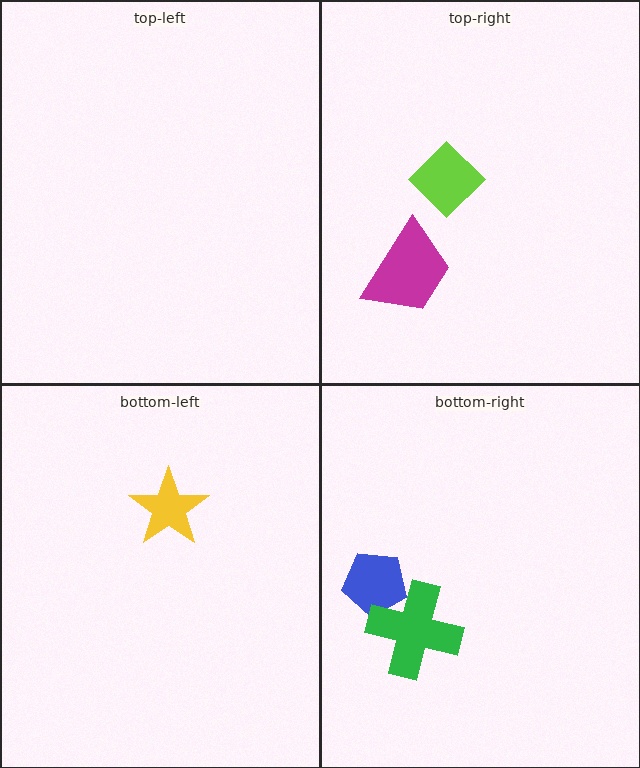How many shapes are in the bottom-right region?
2.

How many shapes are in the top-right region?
2.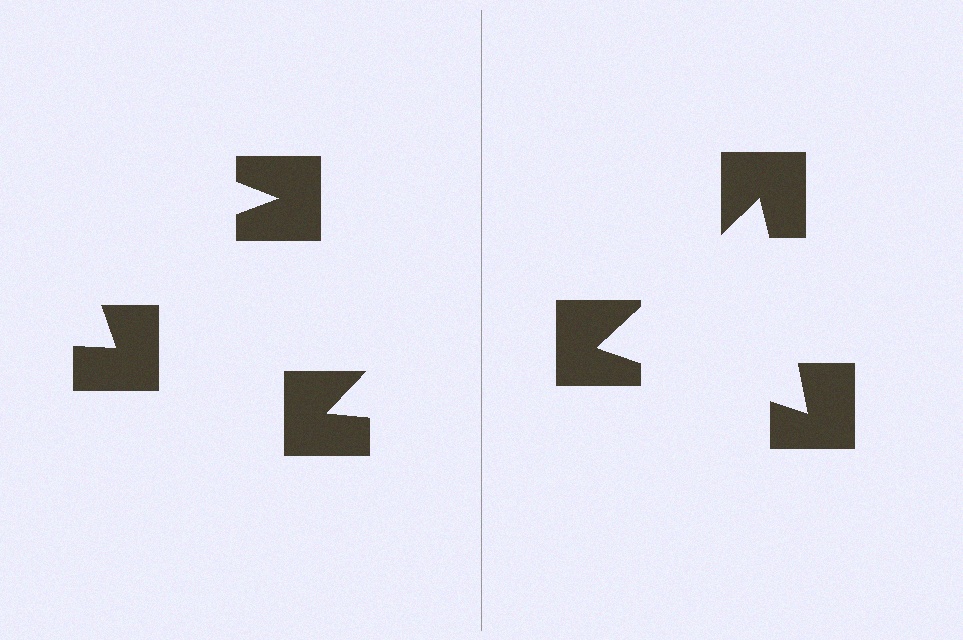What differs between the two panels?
The notched squares are positioned identically on both sides; only the wedge orientations differ. On the right they align to a triangle; on the left they are misaligned.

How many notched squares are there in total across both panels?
6 — 3 on each side.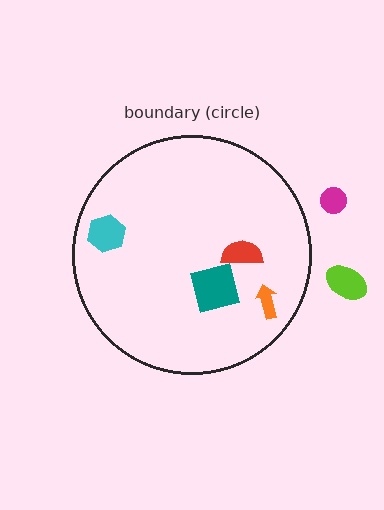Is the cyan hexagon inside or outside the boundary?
Inside.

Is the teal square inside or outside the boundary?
Inside.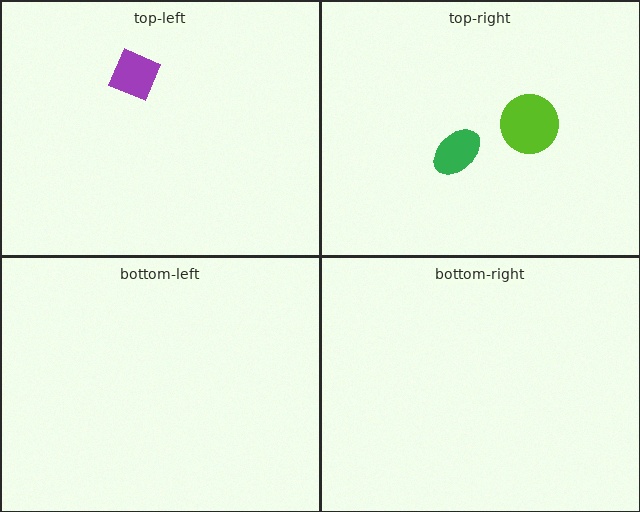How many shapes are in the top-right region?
2.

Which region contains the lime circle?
The top-right region.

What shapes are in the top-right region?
The lime circle, the green ellipse.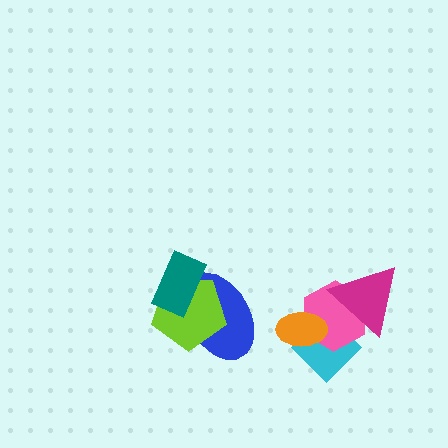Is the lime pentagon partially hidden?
Yes, it is partially covered by another shape.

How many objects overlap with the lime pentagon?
2 objects overlap with the lime pentagon.